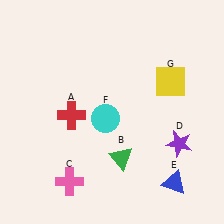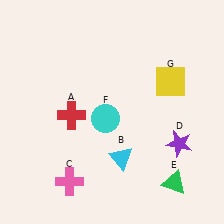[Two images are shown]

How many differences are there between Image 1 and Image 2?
There are 2 differences between the two images.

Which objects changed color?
B changed from green to cyan. E changed from blue to green.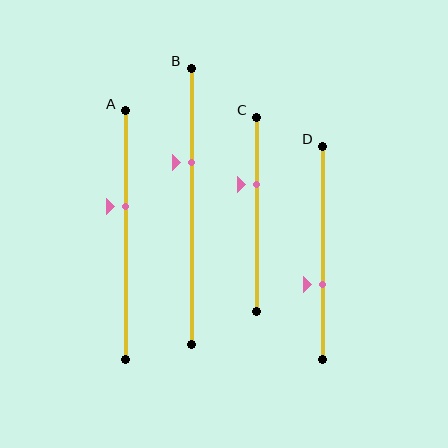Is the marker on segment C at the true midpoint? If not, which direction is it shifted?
No, the marker on segment C is shifted upward by about 16% of the segment length.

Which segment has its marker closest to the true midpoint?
Segment A has its marker closest to the true midpoint.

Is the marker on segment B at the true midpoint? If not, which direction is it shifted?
No, the marker on segment B is shifted upward by about 16% of the segment length.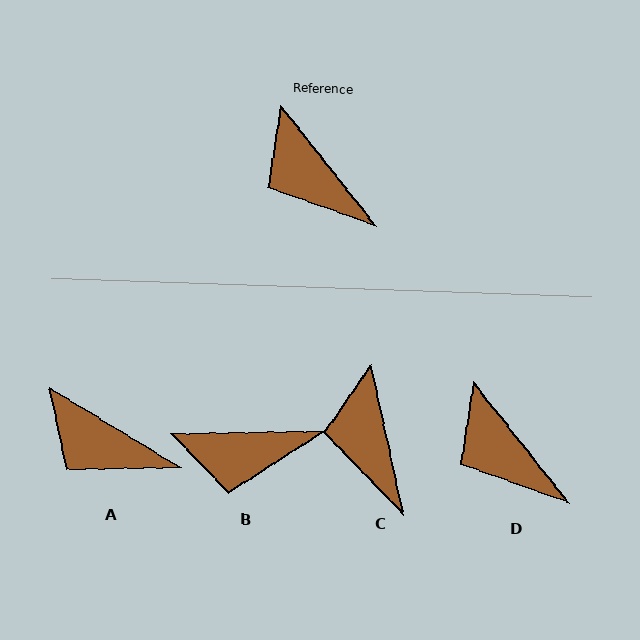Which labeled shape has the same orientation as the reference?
D.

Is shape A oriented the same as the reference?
No, it is off by about 21 degrees.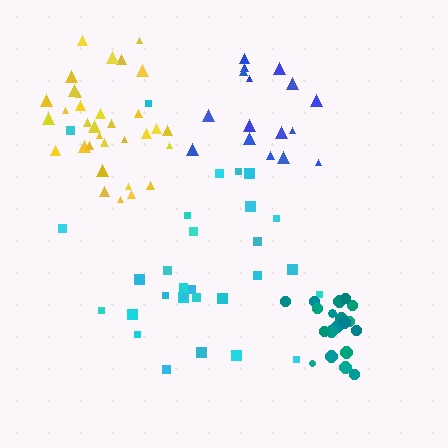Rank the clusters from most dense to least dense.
teal, yellow, blue, cyan.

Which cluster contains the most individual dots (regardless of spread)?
Yellow (33).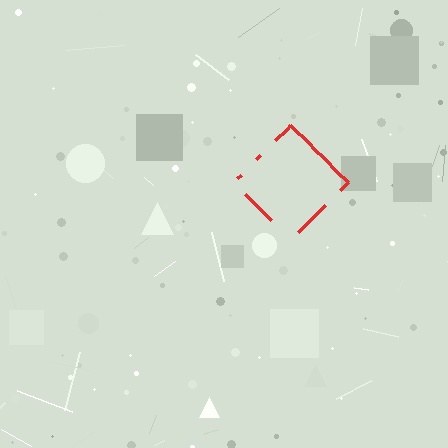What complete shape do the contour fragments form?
The contour fragments form a diamond.